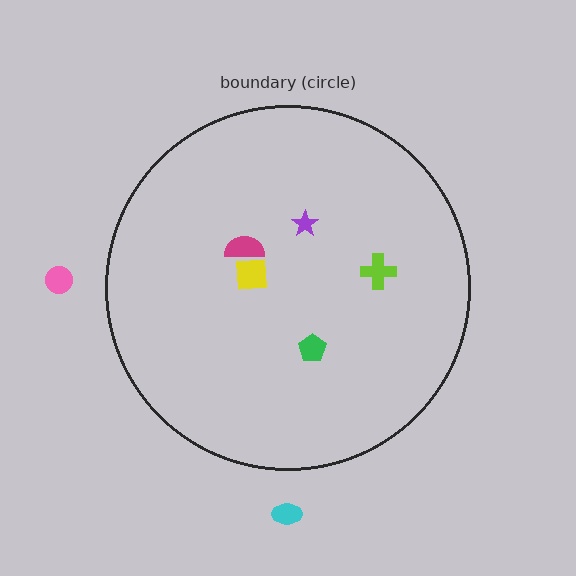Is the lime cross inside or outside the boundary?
Inside.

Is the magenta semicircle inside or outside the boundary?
Inside.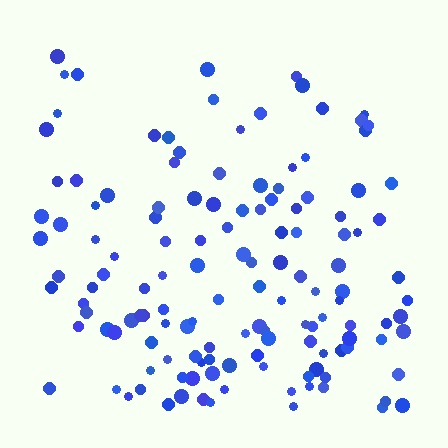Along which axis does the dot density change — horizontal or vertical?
Vertical.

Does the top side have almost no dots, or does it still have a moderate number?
Still a moderate number, just noticeably fewer than the bottom.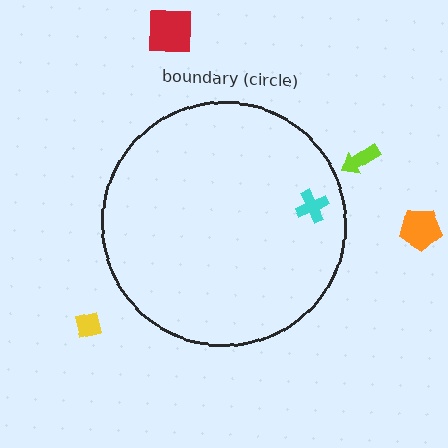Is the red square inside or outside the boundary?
Outside.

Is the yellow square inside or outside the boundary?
Outside.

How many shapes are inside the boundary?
1 inside, 4 outside.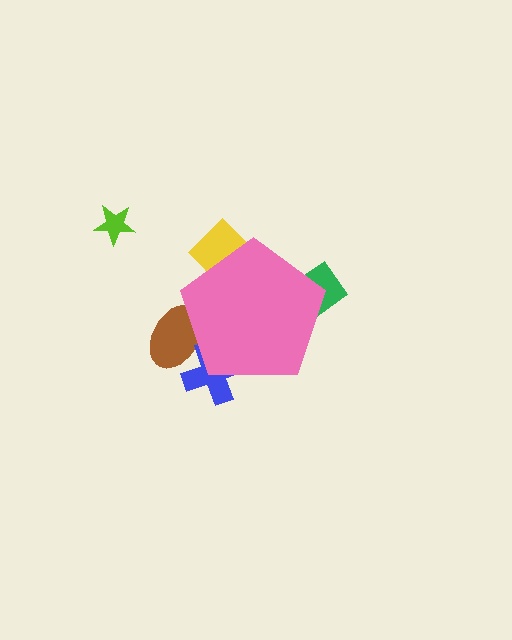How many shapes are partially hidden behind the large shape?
4 shapes are partially hidden.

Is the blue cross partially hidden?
Yes, the blue cross is partially hidden behind the pink pentagon.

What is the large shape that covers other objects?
A pink pentagon.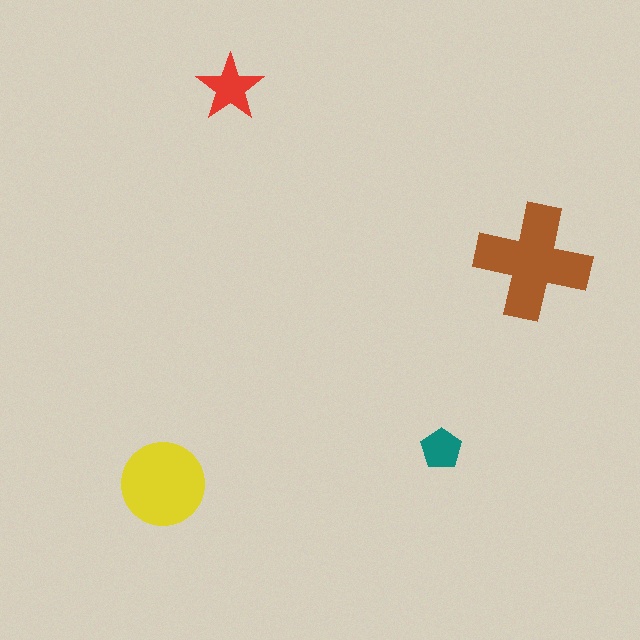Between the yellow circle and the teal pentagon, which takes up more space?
The yellow circle.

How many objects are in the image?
There are 4 objects in the image.